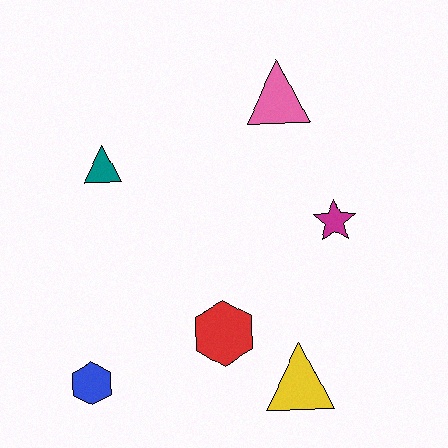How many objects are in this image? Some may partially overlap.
There are 6 objects.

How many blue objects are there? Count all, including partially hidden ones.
There is 1 blue object.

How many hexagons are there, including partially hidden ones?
There are 2 hexagons.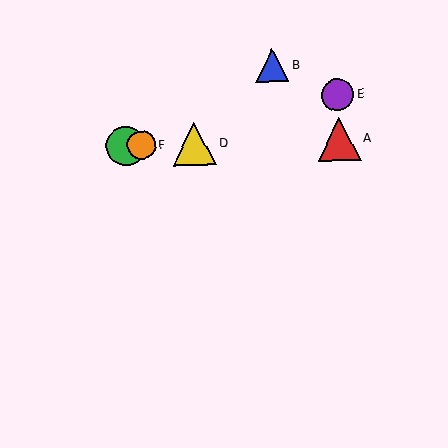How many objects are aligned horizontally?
4 objects (A, C, D, F) are aligned horizontally.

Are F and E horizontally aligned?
No, F is at y≈145 and E is at y≈95.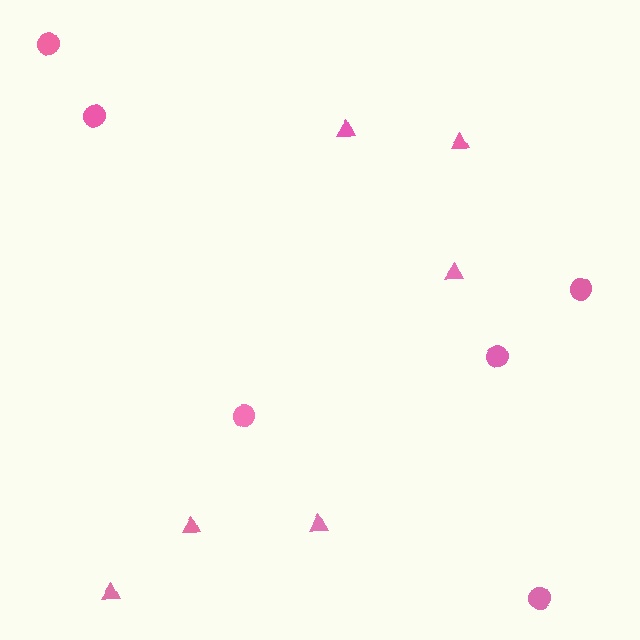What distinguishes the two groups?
There are 2 groups: one group of triangles (6) and one group of circles (6).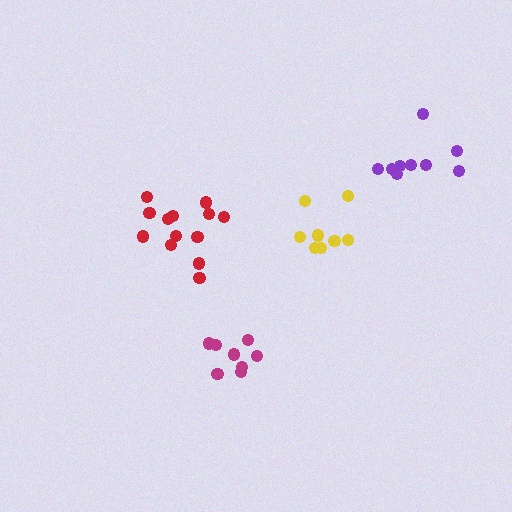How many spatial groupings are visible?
There are 4 spatial groupings.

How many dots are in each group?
Group 1: 14 dots, Group 2: 8 dots, Group 3: 8 dots, Group 4: 9 dots (39 total).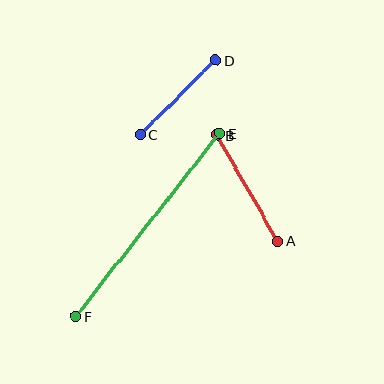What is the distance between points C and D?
The distance is approximately 106 pixels.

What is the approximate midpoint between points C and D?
The midpoint is at approximately (178, 97) pixels.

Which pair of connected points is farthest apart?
Points E and F are farthest apart.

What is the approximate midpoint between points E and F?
The midpoint is at approximately (148, 225) pixels.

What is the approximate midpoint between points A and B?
The midpoint is at approximately (247, 188) pixels.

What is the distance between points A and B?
The distance is approximately 122 pixels.